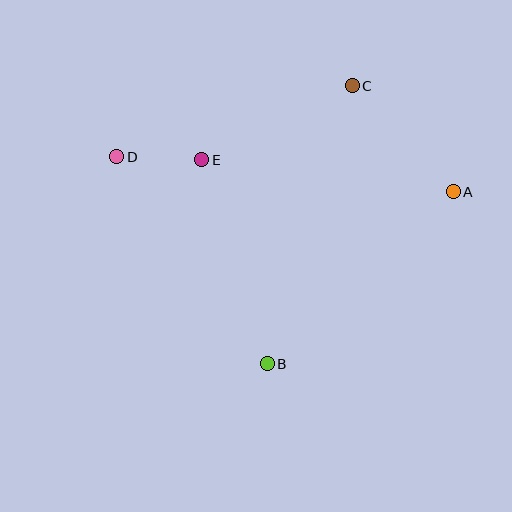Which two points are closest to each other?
Points D and E are closest to each other.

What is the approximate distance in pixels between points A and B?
The distance between A and B is approximately 253 pixels.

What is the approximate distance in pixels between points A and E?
The distance between A and E is approximately 253 pixels.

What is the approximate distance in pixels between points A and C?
The distance between A and C is approximately 147 pixels.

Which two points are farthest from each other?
Points A and D are farthest from each other.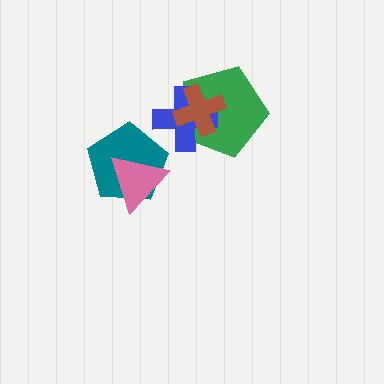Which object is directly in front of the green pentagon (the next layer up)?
The blue cross is directly in front of the green pentagon.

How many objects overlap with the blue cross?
2 objects overlap with the blue cross.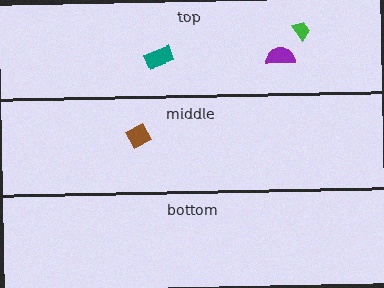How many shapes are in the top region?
3.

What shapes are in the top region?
The green trapezoid, the purple semicircle, the teal rectangle.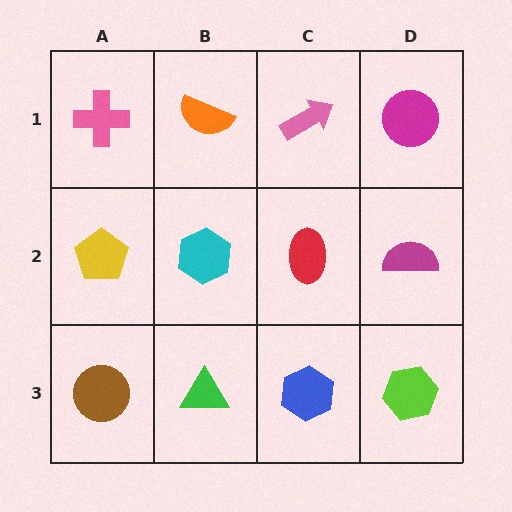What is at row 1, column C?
A pink arrow.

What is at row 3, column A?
A brown circle.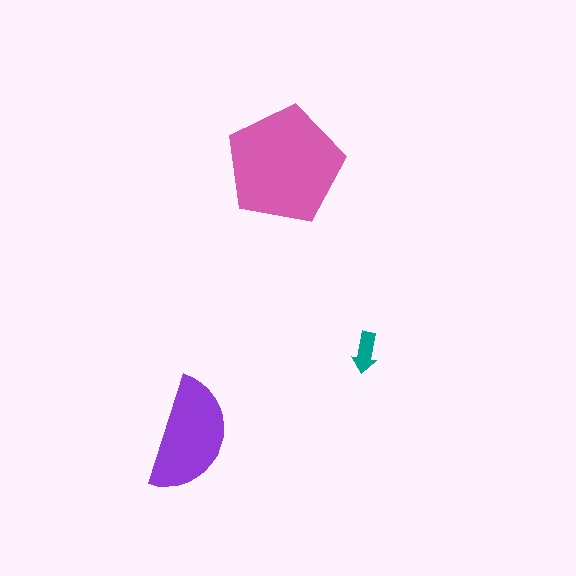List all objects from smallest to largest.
The teal arrow, the purple semicircle, the pink pentagon.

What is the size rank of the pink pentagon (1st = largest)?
1st.